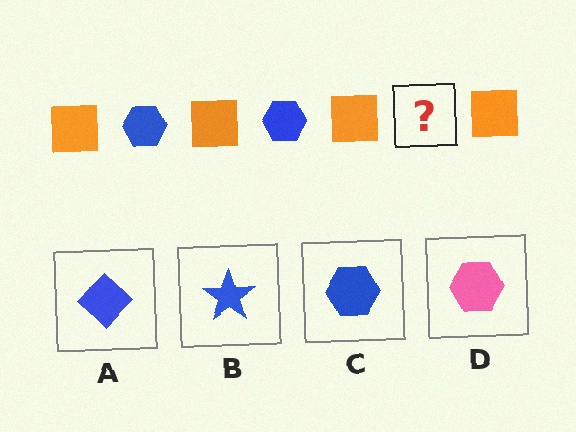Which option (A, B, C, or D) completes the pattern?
C.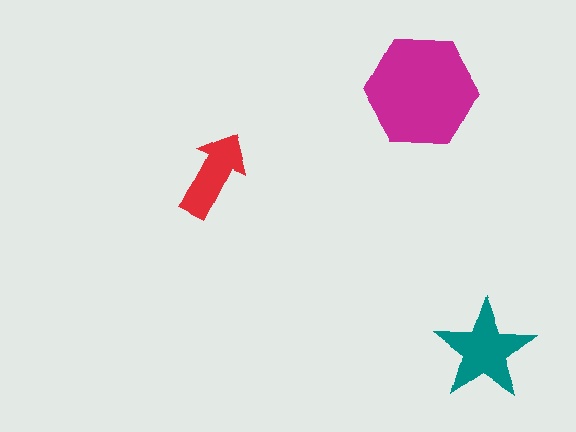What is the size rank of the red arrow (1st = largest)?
3rd.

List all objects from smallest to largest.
The red arrow, the teal star, the magenta hexagon.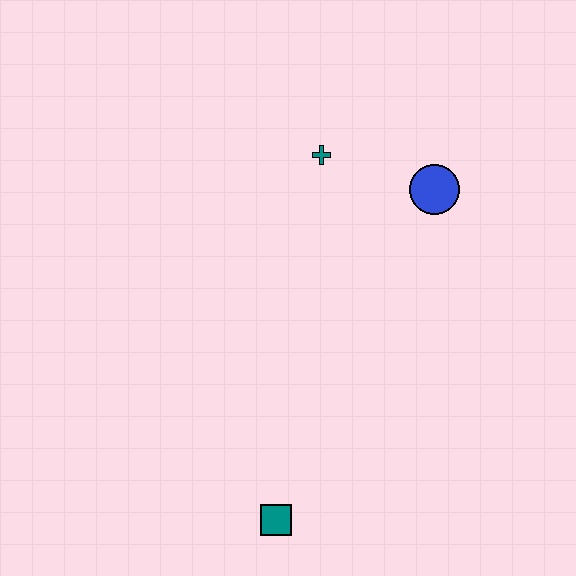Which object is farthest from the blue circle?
The teal square is farthest from the blue circle.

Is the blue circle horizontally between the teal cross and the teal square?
No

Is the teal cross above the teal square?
Yes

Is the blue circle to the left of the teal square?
No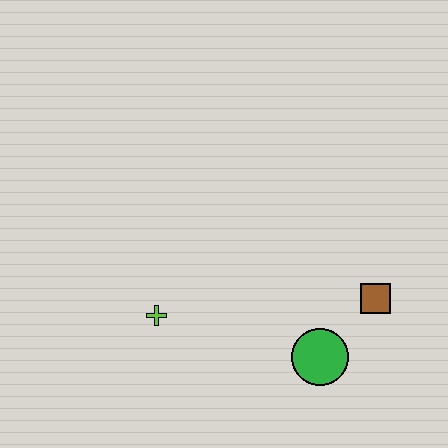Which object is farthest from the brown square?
The lime cross is farthest from the brown square.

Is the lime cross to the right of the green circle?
No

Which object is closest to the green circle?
The brown square is closest to the green circle.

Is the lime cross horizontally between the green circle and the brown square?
No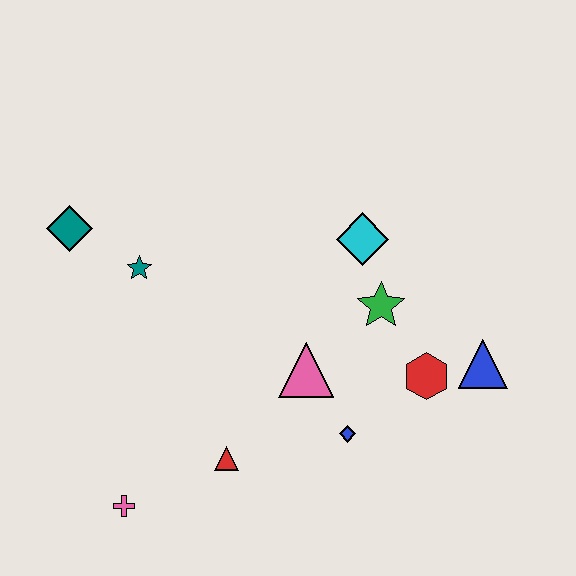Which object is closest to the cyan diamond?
The green star is closest to the cyan diamond.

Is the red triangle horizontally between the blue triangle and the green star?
No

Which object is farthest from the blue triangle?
The teal diamond is farthest from the blue triangle.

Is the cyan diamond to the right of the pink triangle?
Yes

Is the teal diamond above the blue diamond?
Yes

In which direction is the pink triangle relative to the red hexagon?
The pink triangle is to the left of the red hexagon.